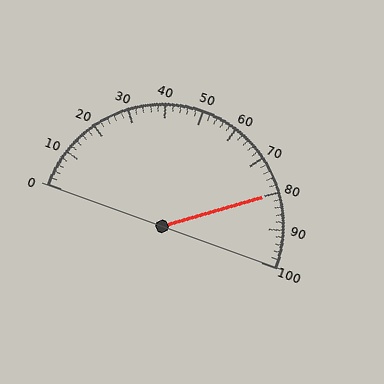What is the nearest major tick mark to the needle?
The nearest major tick mark is 80.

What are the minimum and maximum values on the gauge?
The gauge ranges from 0 to 100.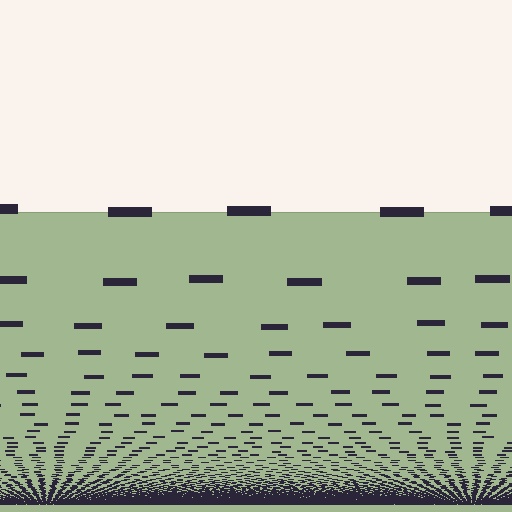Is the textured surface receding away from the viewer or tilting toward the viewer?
The surface appears to tilt toward the viewer. Texture elements get larger and sparser toward the top.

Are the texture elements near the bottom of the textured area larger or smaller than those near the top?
Smaller. The gradient is inverted — elements near the bottom are smaller and denser.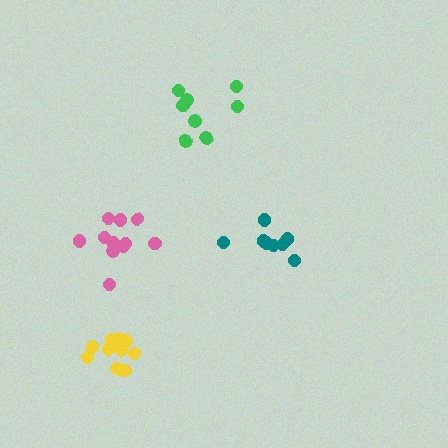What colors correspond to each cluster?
The clusters are colored: pink, green, yellow, teal.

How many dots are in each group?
Group 1: 11 dots, Group 2: 8 dots, Group 3: 12 dots, Group 4: 8 dots (39 total).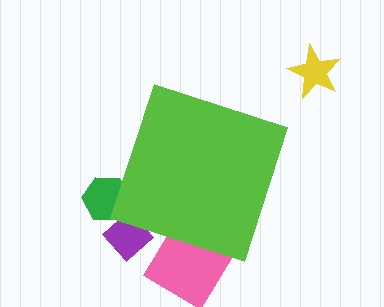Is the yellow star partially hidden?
No, the yellow star is fully visible.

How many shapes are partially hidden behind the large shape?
3 shapes are partially hidden.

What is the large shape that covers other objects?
A lime diamond.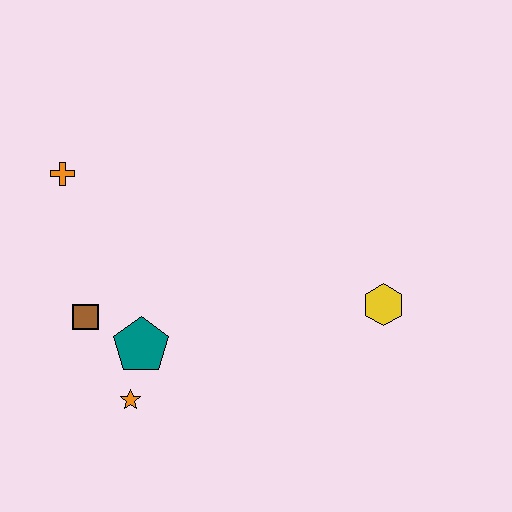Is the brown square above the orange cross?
No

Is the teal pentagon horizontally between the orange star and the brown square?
No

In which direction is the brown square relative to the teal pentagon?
The brown square is to the left of the teal pentagon.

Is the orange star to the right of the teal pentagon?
No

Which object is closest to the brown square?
The teal pentagon is closest to the brown square.